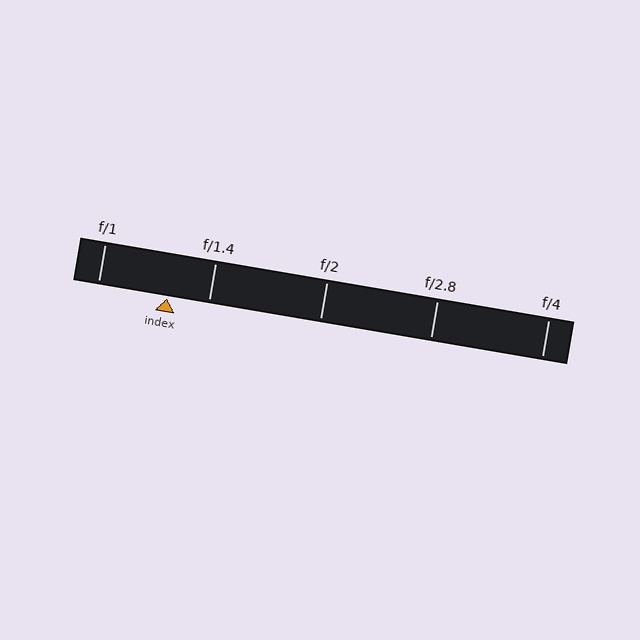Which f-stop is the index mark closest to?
The index mark is closest to f/1.4.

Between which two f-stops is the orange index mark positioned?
The index mark is between f/1 and f/1.4.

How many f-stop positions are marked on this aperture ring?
There are 5 f-stop positions marked.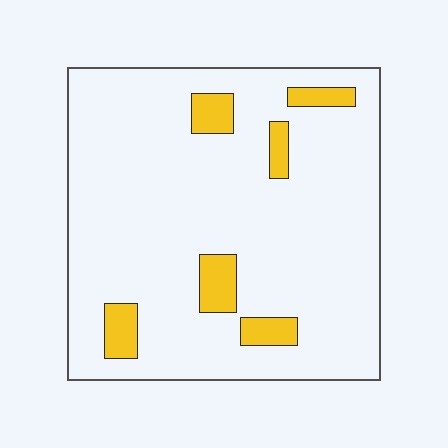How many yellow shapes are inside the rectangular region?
6.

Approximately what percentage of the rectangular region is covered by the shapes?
Approximately 10%.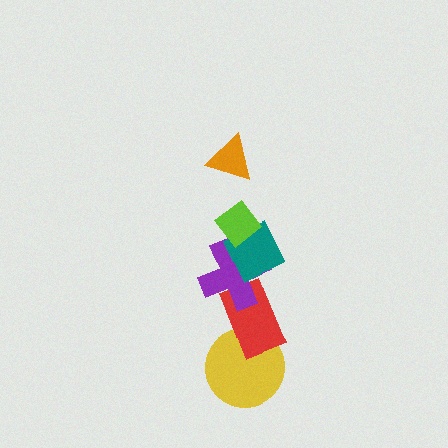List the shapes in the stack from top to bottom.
From top to bottom: the orange triangle, the lime diamond, the teal diamond, the purple cross, the red rectangle, the yellow circle.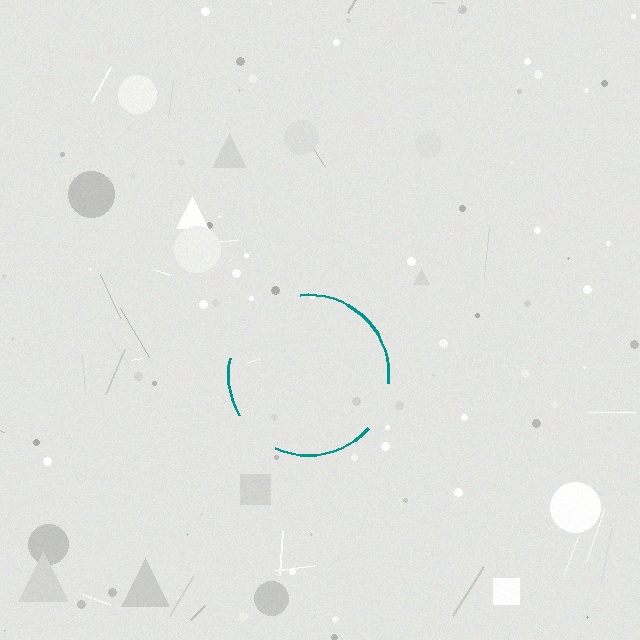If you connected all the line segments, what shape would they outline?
They would outline a circle.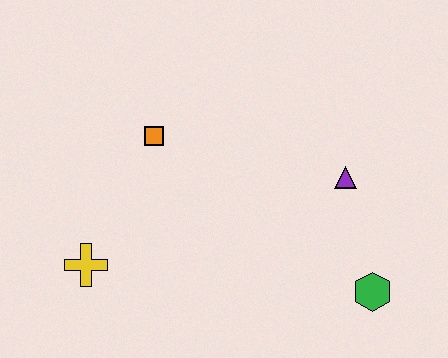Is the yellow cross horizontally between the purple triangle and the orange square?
No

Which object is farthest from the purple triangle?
The yellow cross is farthest from the purple triangle.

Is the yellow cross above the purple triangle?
No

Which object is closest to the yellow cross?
The orange square is closest to the yellow cross.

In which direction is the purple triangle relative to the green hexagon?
The purple triangle is above the green hexagon.